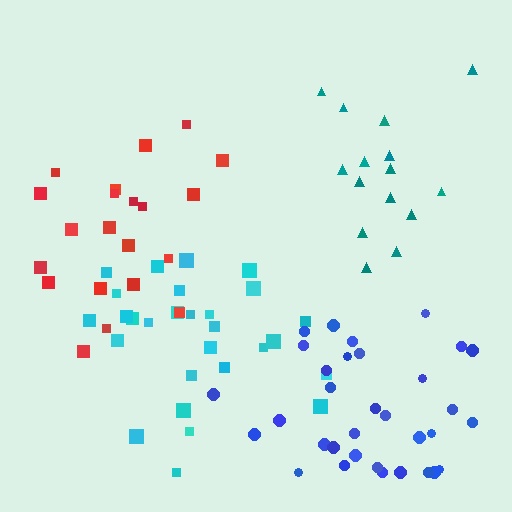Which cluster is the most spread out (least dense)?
Cyan.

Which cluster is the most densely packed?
Blue.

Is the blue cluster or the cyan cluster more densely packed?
Blue.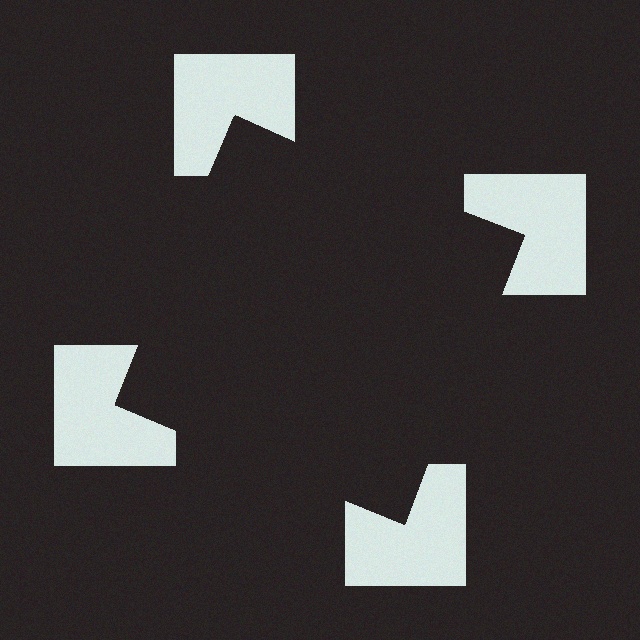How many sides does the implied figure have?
4 sides.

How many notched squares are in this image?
There are 4 — one at each vertex of the illusory square.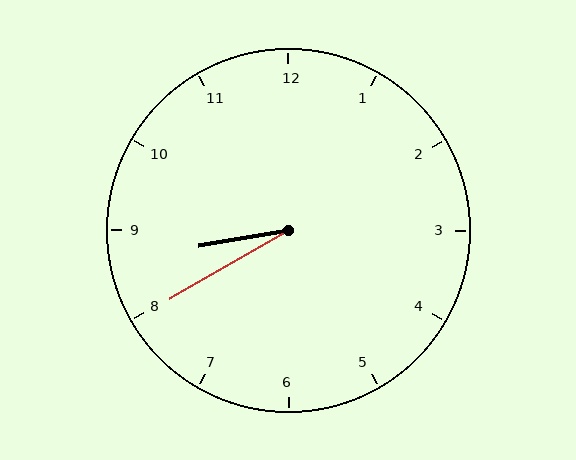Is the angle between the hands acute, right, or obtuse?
It is acute.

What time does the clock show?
8:40.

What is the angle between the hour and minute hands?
Approximately 20 degrees.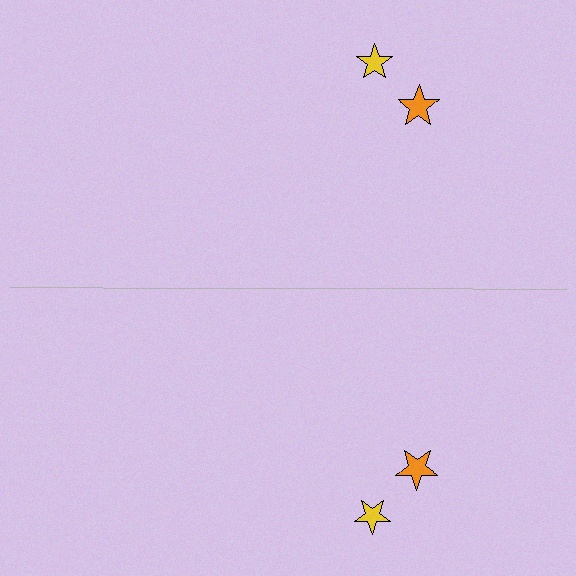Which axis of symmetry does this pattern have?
The pattern has a horizontal axis of symmetry running through the center of the image.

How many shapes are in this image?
There are 4 shapes in this image.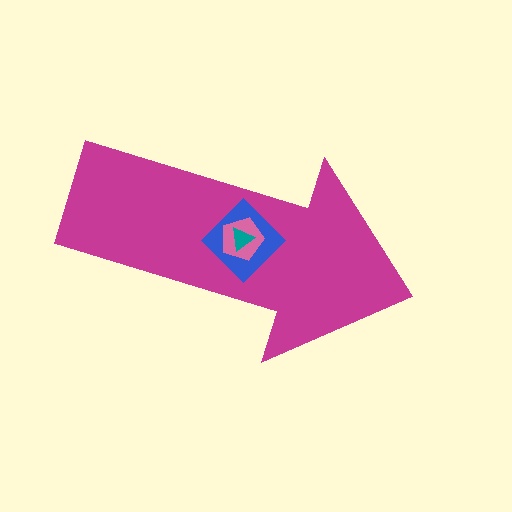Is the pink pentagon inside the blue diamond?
Yes.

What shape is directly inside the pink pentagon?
The teal triangle.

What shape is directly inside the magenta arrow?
The blue diamond.